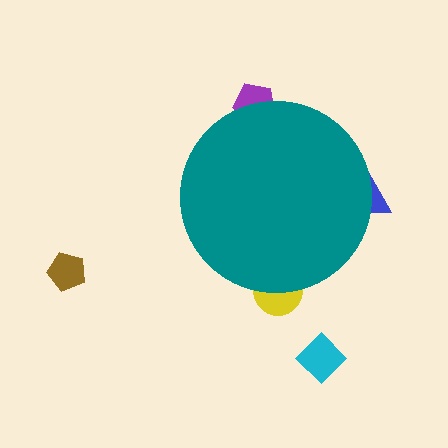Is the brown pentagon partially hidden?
No, the brown pentagon is fully visible.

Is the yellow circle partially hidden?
Yes, the yellow circle is partially hidden behind the teal circle.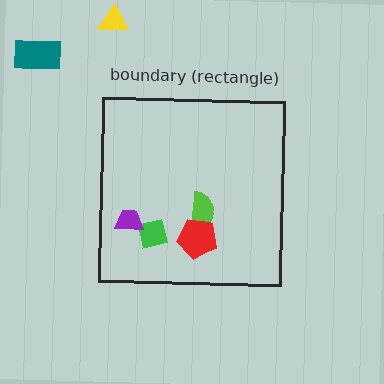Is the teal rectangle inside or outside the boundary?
Outside.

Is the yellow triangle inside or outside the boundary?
Outside.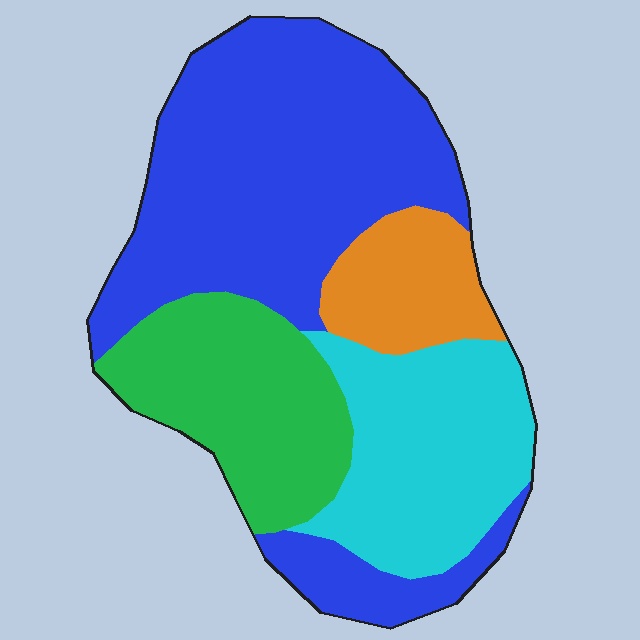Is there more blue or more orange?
Blue.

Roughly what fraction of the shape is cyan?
Cyan covers around 20% of the shape.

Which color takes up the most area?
Blue, at roughly 45%.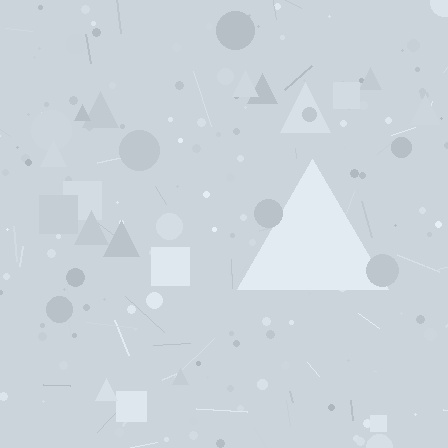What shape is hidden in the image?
A triangle is hidden in the image.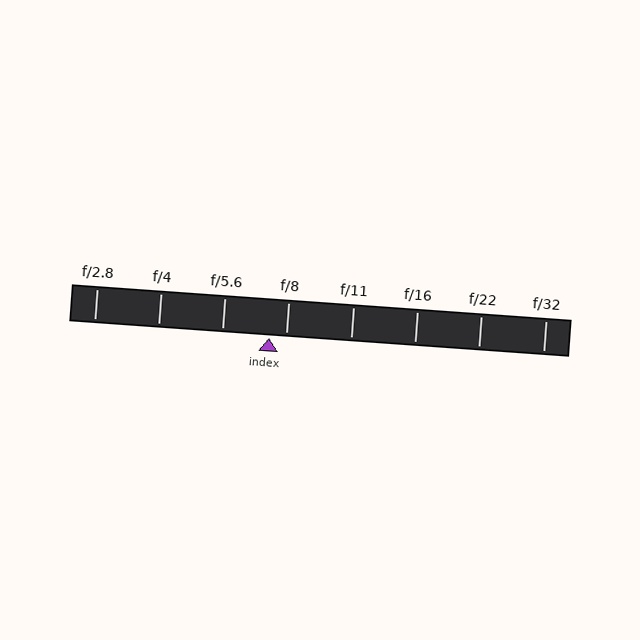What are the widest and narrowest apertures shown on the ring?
The widest aperture shown is f/2.8 and the narrowest is f/32.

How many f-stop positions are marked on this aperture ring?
There are 8 f-stop positions marked.